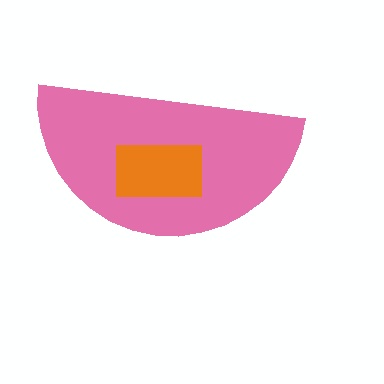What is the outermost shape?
The pink semicircle.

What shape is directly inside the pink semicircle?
The orange rectangle.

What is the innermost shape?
The orange rectangle.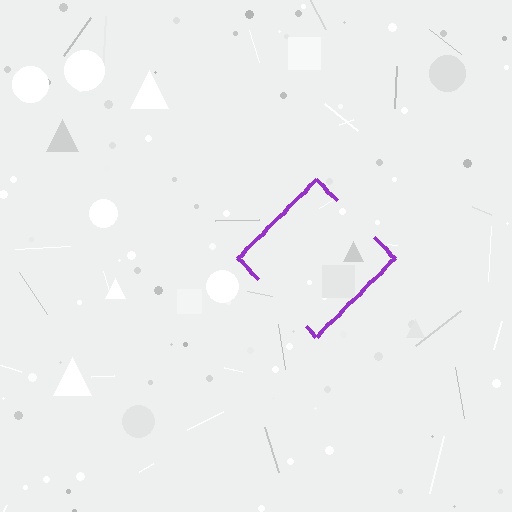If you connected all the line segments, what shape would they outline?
They would outline a diamond.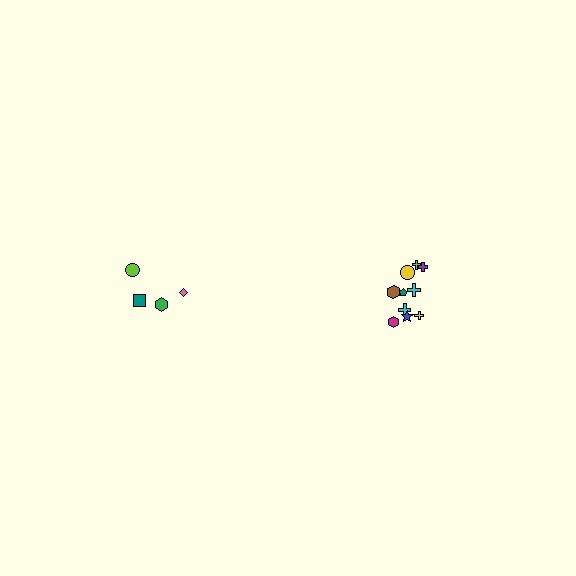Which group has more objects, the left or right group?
The right group.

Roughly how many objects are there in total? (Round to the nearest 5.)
Roughly 15 objects in total.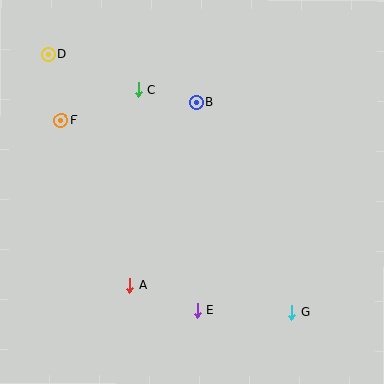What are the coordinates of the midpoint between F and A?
The midpoint between F and A is at (96, 203).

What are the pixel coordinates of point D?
Point D is at (48, 54).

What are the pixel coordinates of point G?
Point G is at (292, 312).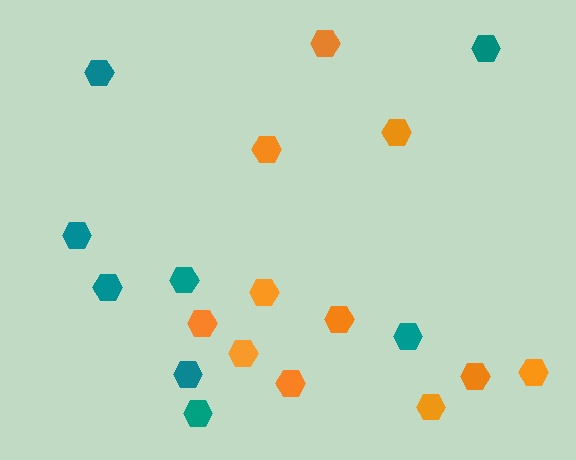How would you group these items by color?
There are 2 groups: one group of orange hexagons (11) and one group of teal hexagons (8).